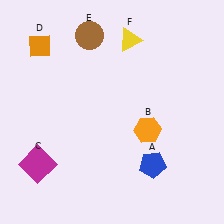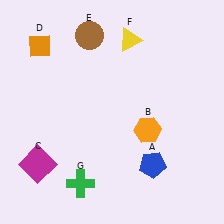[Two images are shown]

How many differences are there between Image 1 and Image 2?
There is 1 difference between the two images.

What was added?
A green cross (G) was added in Image 2.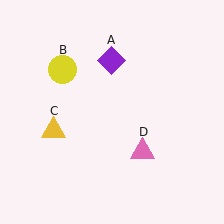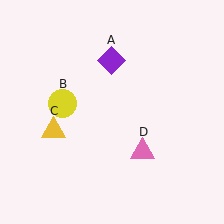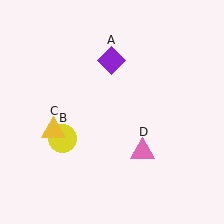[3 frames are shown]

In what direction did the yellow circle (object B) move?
The yellow circle (object B) moved down.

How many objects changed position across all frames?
1 object changed position: yellow circle (object B).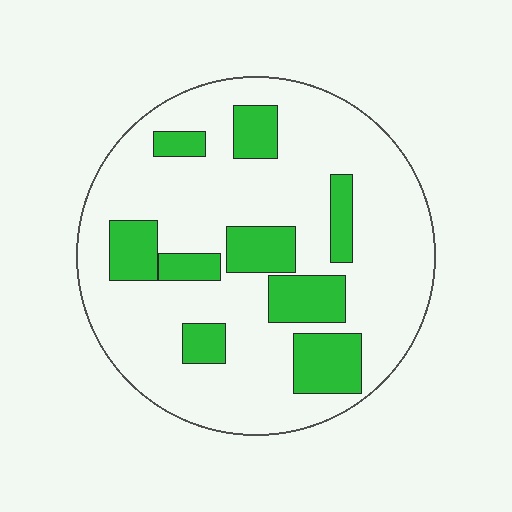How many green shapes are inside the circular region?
9.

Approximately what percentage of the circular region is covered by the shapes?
Approximately 25%.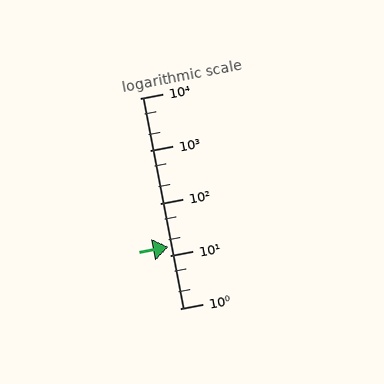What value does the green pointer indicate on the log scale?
The pointer indicates approximately 15.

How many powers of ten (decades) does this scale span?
The scale spans 4 decades, from 1 to 10000.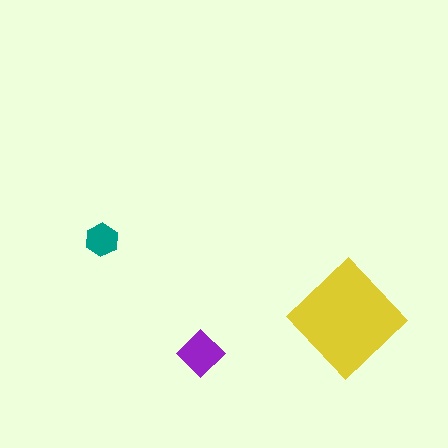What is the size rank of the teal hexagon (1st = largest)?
3rd.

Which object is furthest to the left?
The teal hexagon is leftmost.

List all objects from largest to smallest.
The yellow diamond, the purple diamond, the teal hexagon.